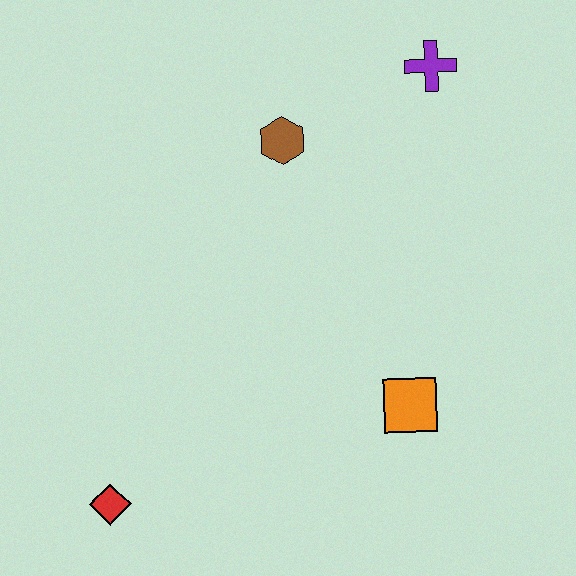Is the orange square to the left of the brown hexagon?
No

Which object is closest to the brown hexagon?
The purple cross is closest to the brown hexagon.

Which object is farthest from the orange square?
The purple cross is farthest from the orange square.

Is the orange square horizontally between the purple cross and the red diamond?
Yes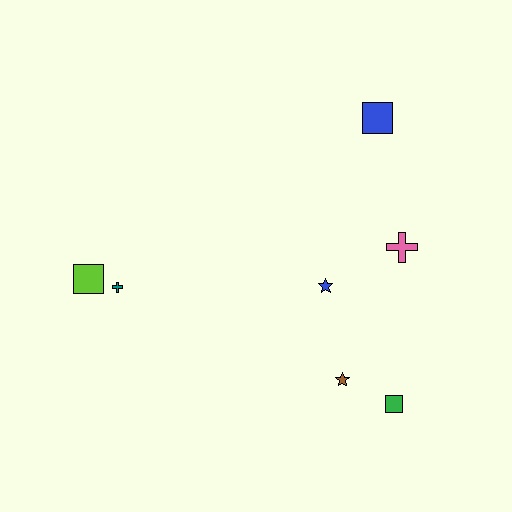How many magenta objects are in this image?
There are no magenta objects.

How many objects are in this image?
There are 7 objects.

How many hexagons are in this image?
There are no hexagons.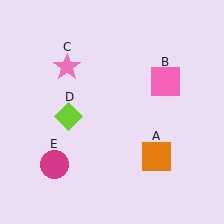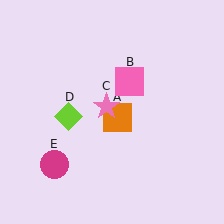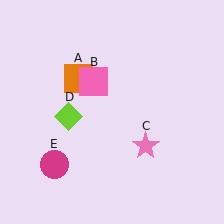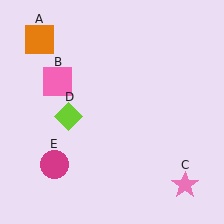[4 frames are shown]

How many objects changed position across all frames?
3 objects changed position: orange square (object A), pink square (object B), pink star (object C).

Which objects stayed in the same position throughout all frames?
Lime diamond (object D) and magenta circle (object E) remained stationary.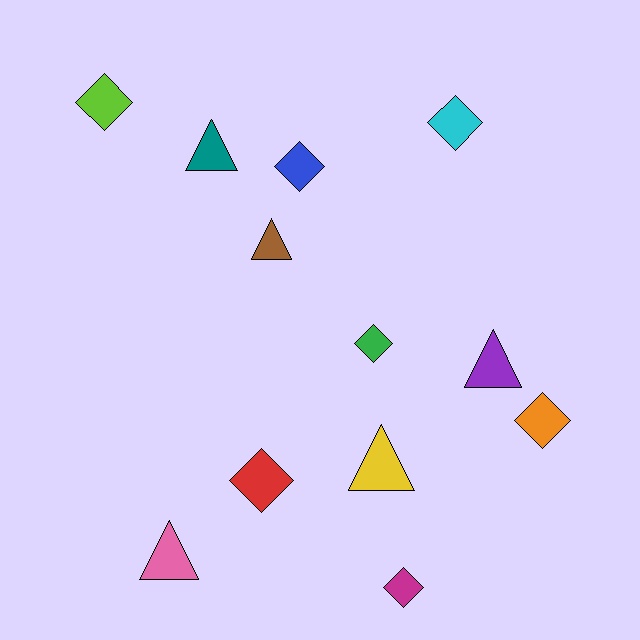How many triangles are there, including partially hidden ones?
There are 5 triangles.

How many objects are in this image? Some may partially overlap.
There are 12 objects.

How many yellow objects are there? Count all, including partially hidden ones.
There is 1 yellow object.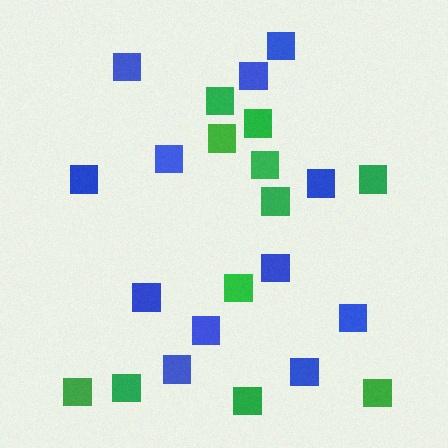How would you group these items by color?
There are 2 groups: one group of green squares (11) and one group of blue squares (12).